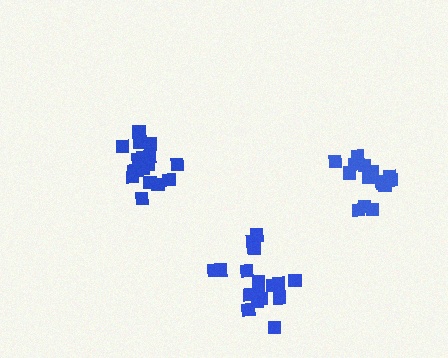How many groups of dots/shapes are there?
There are 3 groups.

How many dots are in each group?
Group 1: 17 dots, Group 2: 15 dots, Group 3: 18 dots (50 total).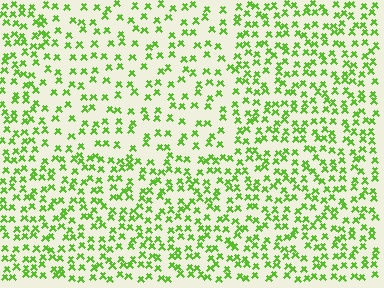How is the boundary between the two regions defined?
The boundary is defined by a change in element density (approximately 1.7x ratio). All elements are the same color, size, and shape.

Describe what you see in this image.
The image contains small lime elements arranged at two different densities. A rectangle-shaped region is visible where the elements are less densely packed than the surrounding area.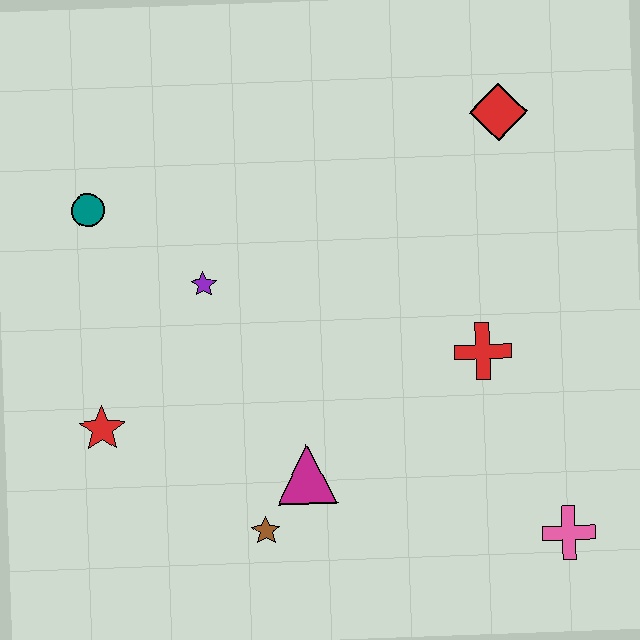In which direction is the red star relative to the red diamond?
The red star is to the left of the red diamond.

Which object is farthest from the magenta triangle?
The red diamond is farthest from the magenta triangle.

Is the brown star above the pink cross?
Yes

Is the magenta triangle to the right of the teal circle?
Yes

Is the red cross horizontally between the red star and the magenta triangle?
No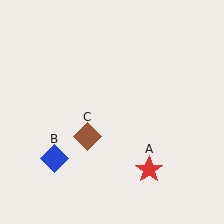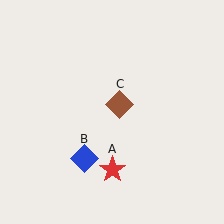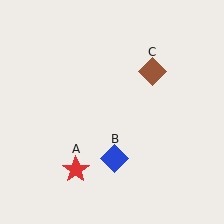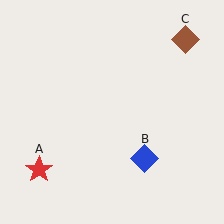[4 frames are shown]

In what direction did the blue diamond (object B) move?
The blue diamond (object B) moved right.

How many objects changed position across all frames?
3 objects changed position: red star (object A), blue diamond (object B), brown diamond (object C).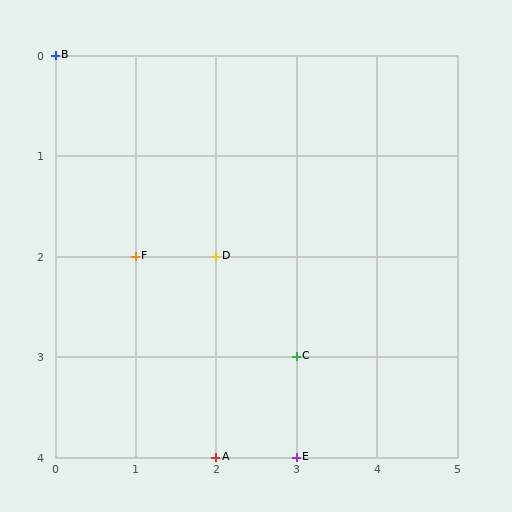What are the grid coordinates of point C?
Point C is at grid coordinates (3, 3).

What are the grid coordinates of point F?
Point F is at grid coordinates (1, 2).